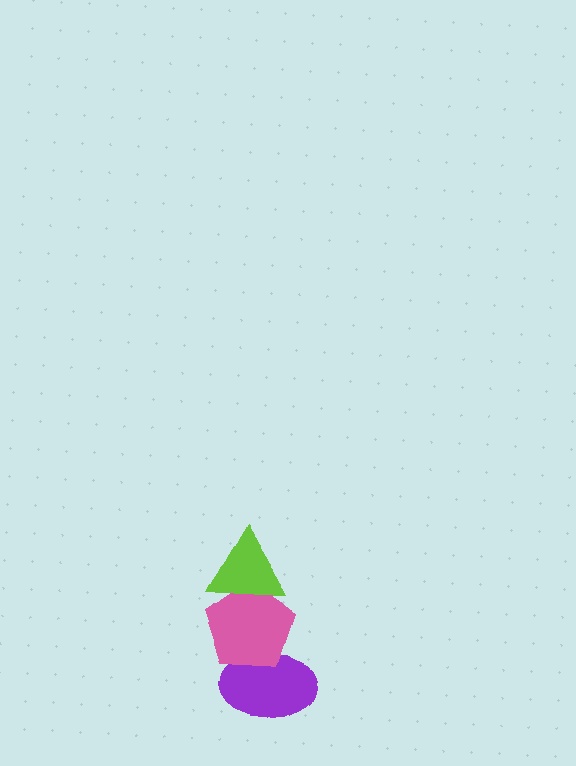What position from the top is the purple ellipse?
The purple ellipse is 3rd from the top.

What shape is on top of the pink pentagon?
The lime triangle is on top of the pink pentagon.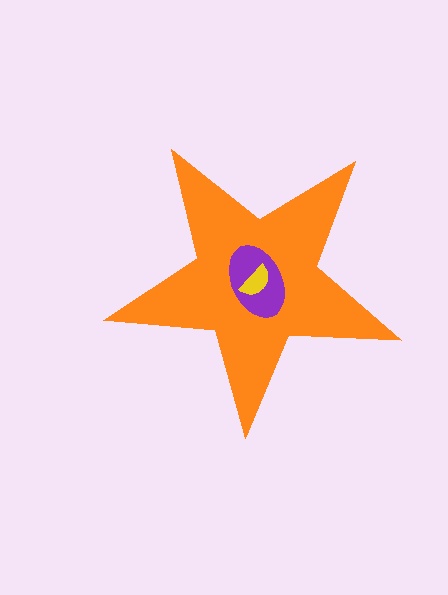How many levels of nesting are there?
3.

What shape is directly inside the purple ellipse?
The yellow semicircle.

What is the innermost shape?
The yellow semicircle.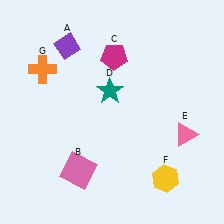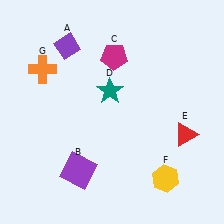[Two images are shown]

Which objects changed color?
B changed from pink to purple. E changed from pink to red.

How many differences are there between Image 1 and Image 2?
There are 2 differences between the two images.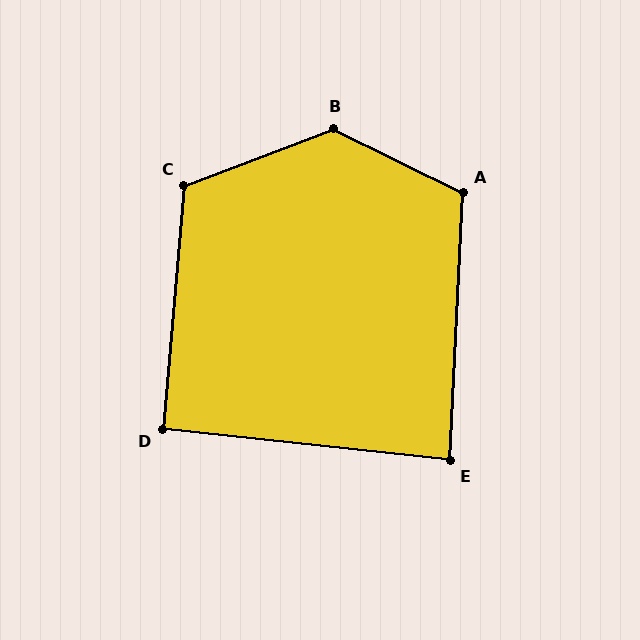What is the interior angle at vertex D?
Approximately 91 degrees (approximately right).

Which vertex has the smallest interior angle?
E, at approximately 87 degrees.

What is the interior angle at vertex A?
Approximately 114 degrees (obtuse).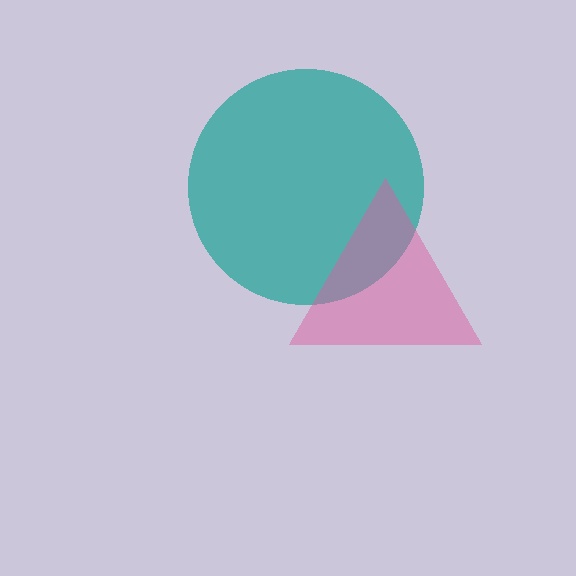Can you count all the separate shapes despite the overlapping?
Yes, there are 2 separate shapes.